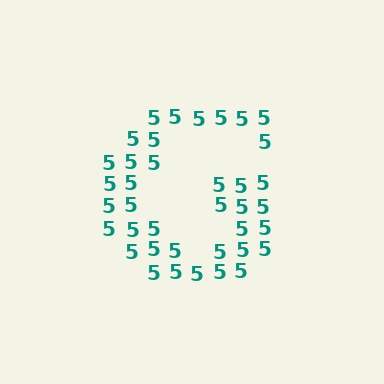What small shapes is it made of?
It is made of small digit 5's.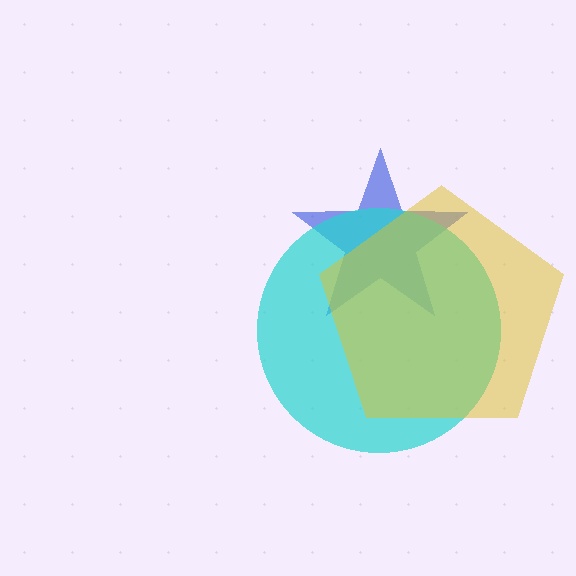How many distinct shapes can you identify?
There are 3 distinct shapes: a blue star, a cyan circle, a yellow pentagon.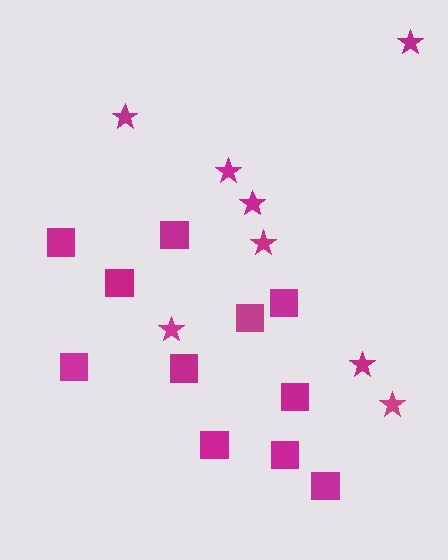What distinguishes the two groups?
There are 2 groups: one group of squares (11) and one group of stars (8).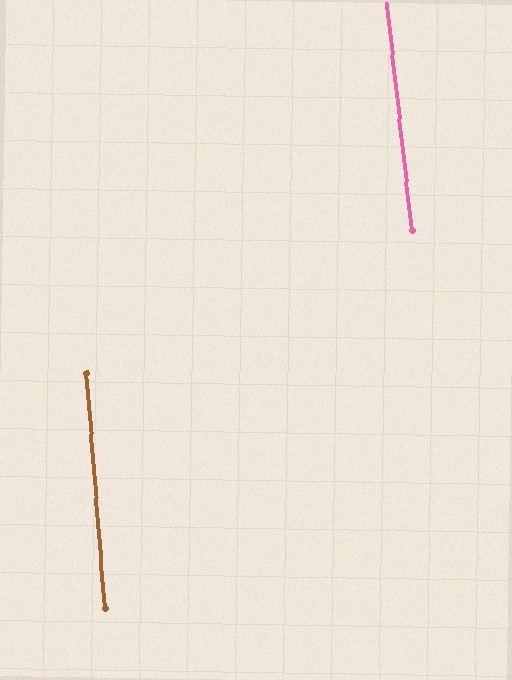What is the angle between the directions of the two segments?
Approximately 2 degrees.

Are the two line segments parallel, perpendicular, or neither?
Parallel — their directions differ by only 1.6°.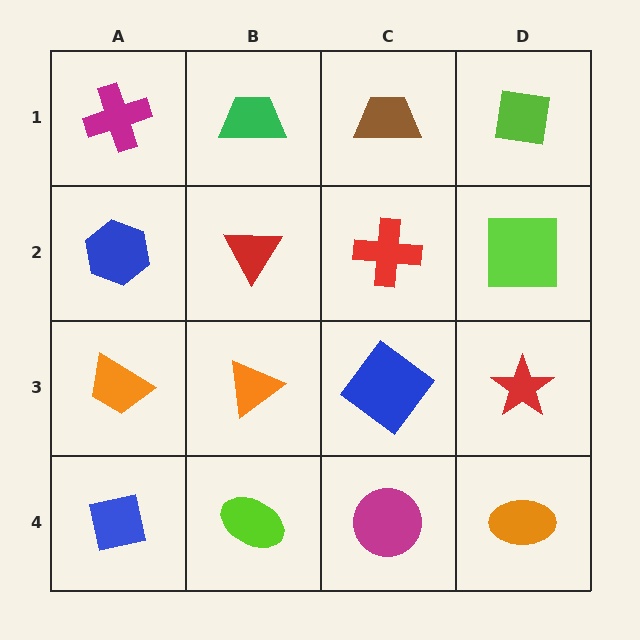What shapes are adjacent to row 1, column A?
A blue hexagon (row 2, column A), a green trapezoid (row 1, column B).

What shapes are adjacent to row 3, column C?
A red cross (row 2, column C), a magenta circle (row 4, column C), an orange triangle (row 3, column B), a red star (row 3, column D).